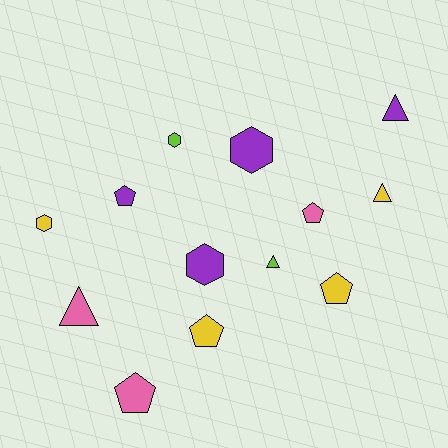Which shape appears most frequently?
Pentagon, with 5 objects.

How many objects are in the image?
There are 13 objects.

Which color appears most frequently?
Yellow, with 4 objects.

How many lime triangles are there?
There is 1 lime triangle.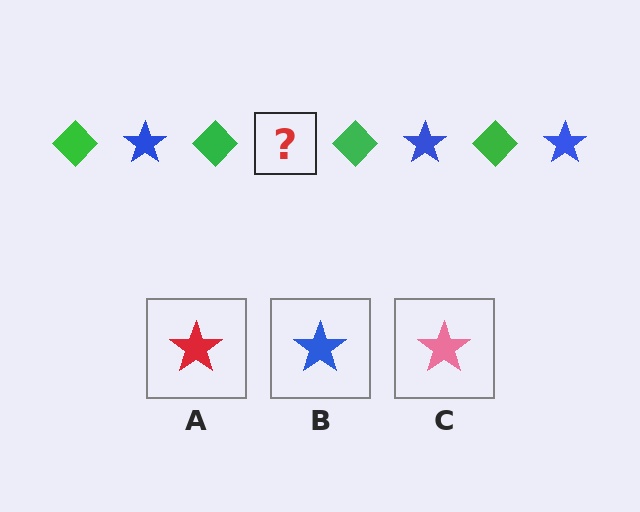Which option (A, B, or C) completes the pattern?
B.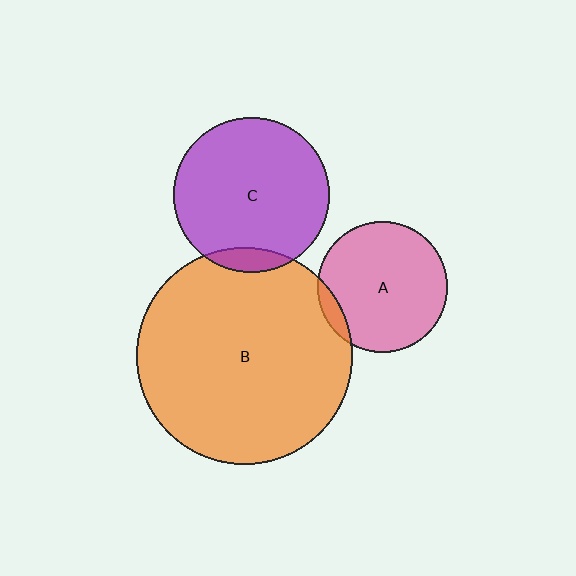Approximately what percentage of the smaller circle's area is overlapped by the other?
Approximately 10%.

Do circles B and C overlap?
Yes.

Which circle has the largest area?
Circle B (orange).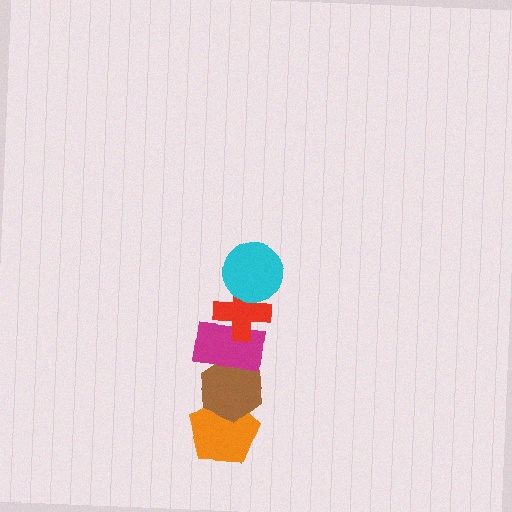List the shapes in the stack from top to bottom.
From top to bottom: the cyan circle, the red cross, the magenta rectangle, the brown hexagon, the orange pentagon.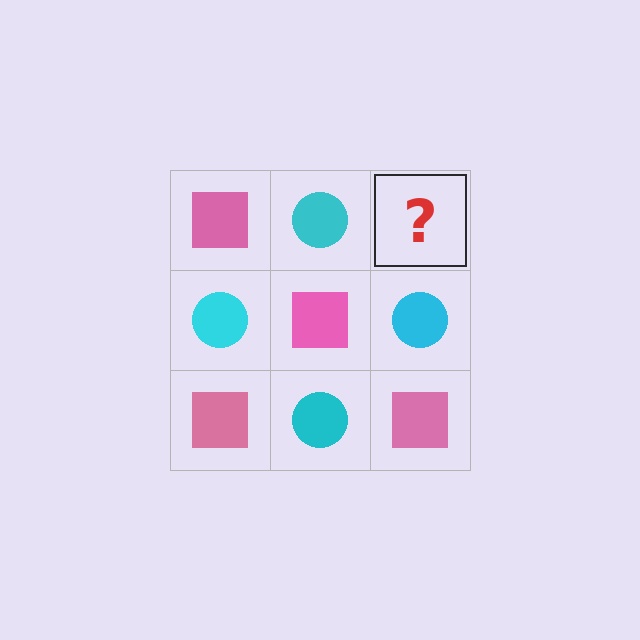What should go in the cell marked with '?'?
The missing cell should contain a pink square.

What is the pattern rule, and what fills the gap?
The rule is that it alternates pink square and cyan circle in a checkerboard pattern. The gap should be filled with a pink square.